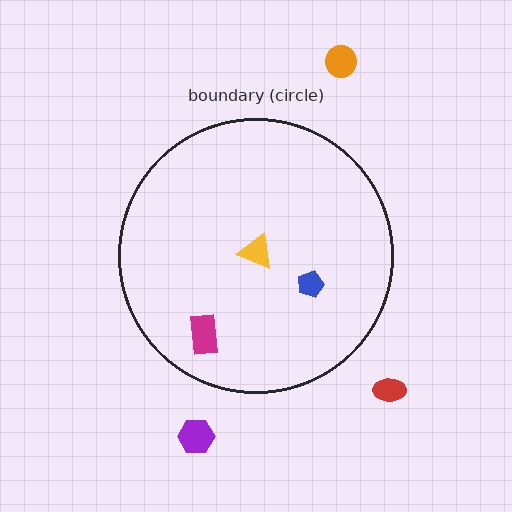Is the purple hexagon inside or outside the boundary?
Outside.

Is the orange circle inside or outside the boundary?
Outside.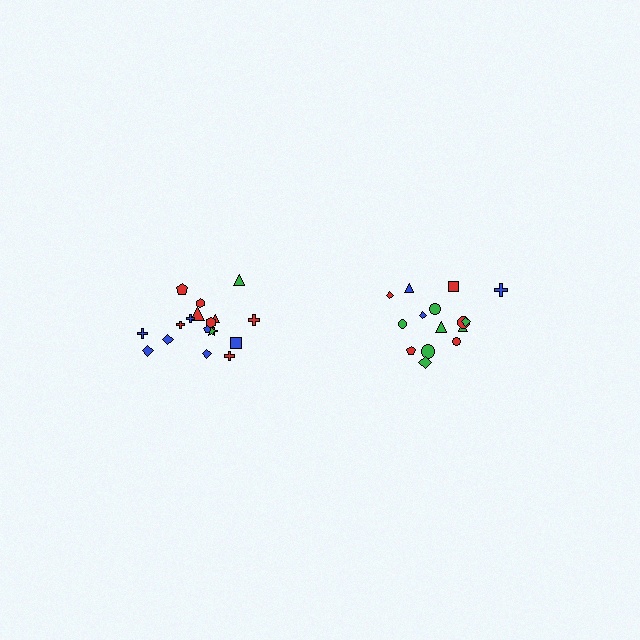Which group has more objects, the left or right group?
The left group.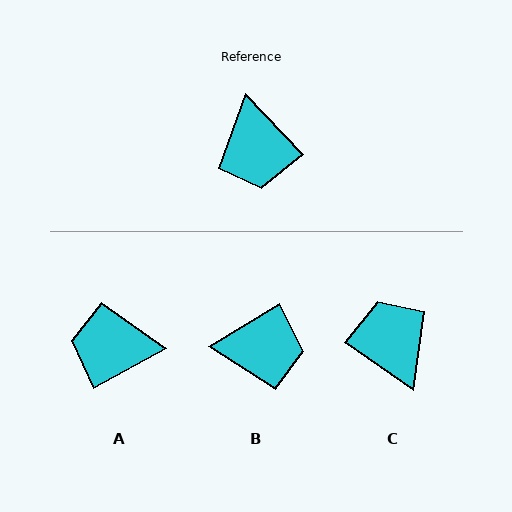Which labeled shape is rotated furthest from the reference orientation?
C, about 168 degrees away.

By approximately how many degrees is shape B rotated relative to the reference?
Approximately 78 degrees counter-clockwise.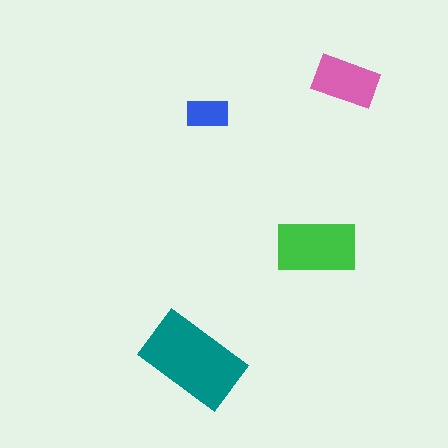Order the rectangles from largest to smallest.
the teal one, the green one, the pink one, the blue one.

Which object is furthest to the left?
The teal rectangle is leftmost.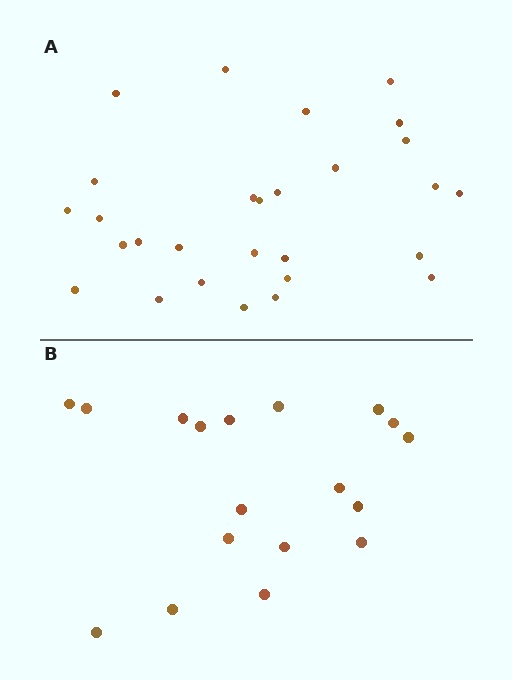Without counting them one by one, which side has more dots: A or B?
Region A (the top region) has more dots.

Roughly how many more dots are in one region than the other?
Region A has roughly 10 or so more dots than region B.